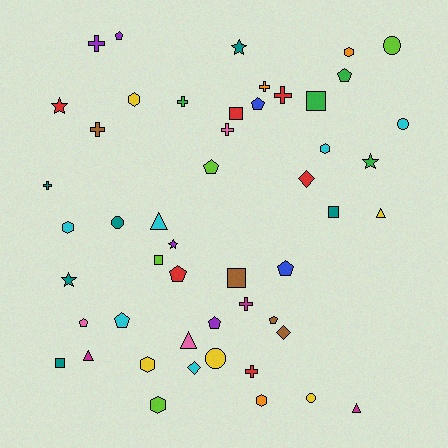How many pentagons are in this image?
There are 10 pentagons.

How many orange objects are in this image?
There are 3 orange objects.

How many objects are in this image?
There are 50 objects.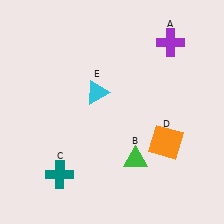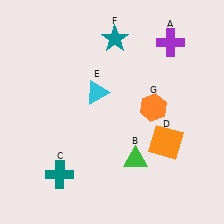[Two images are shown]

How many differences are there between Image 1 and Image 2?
There are 2 differences between the two images.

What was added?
A teal star (F), an orange hexagon (G) were added in Image 2.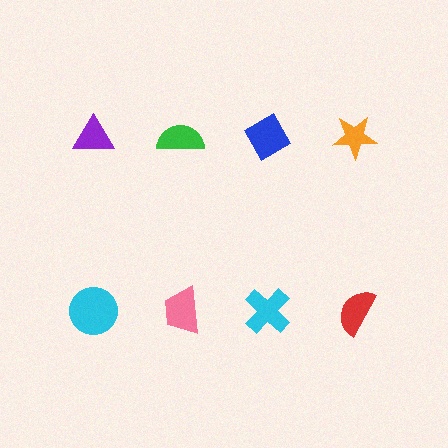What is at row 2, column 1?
A cyan circle.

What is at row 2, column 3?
A cyan cross.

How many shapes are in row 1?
4 shapes.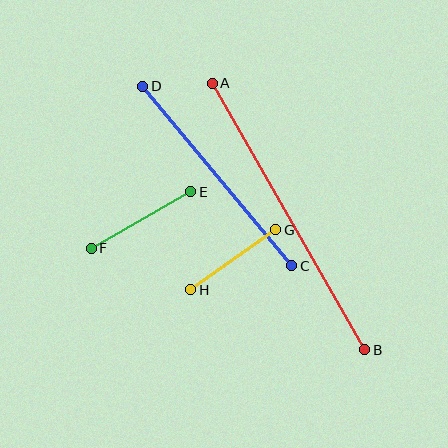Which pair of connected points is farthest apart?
Points A and B are farthest apart.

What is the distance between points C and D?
The distance is approximately 233 pixels.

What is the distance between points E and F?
The distance is approximately 114 pixels.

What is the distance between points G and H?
The distance is approximately 104 pixels.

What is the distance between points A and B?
The distance is approximately 307 pixels.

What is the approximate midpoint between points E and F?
The midpoint is at approximately (141, 220) pixels.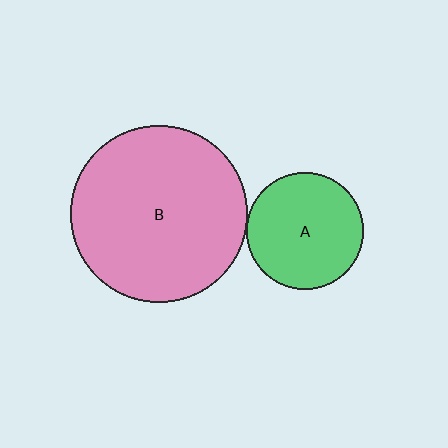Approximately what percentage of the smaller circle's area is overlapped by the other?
Approximately 5%.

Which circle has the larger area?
Circle B (pink).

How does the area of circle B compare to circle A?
Approximately 2.3 times.